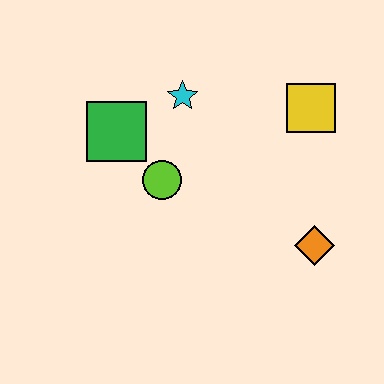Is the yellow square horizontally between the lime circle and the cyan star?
No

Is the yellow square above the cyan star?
No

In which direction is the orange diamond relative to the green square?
The orange diamond is to the right of the green square.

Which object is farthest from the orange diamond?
The green square is farthest from the orange diamond.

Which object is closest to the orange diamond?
The yellow square is closest to the orange diamond.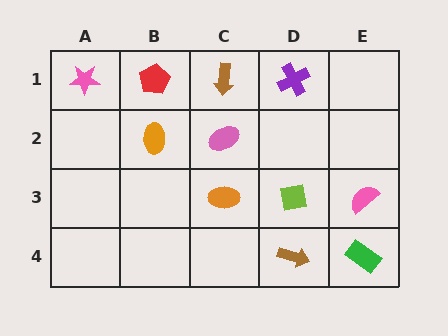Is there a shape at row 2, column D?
No, that cell is empty.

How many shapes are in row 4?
2 shapes.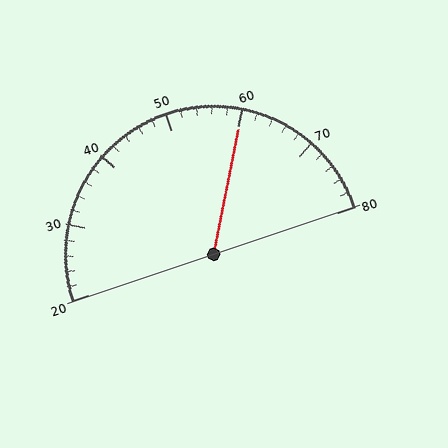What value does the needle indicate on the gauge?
The needle indicates approximately 60.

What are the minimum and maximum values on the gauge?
The gauge ranges from 20 to 80.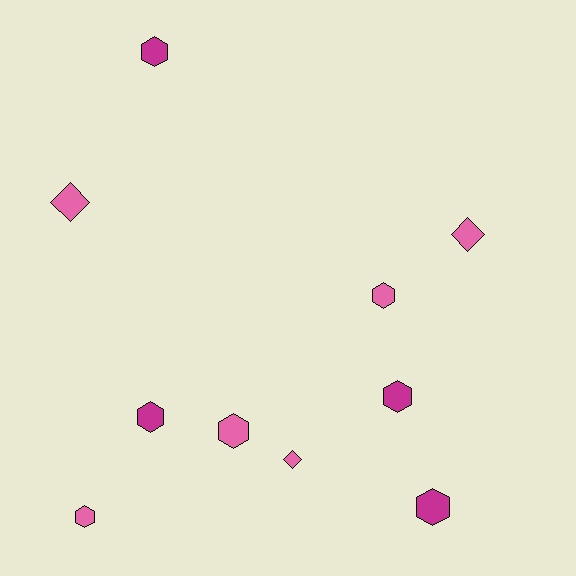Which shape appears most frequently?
Hexagon, with 7 objects.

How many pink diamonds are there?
There are 3 pink diamonds.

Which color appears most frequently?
Pink, with 6 objects.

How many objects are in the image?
There are 10 objects.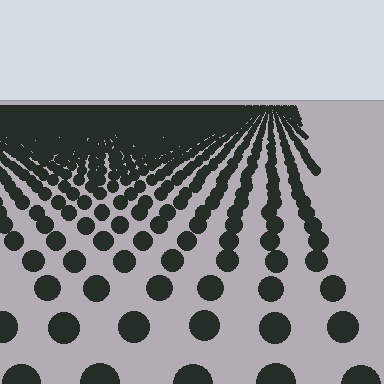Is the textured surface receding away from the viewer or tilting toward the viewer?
The surface is receding away from the viewer. Texture elements get smaller and denser toward the top.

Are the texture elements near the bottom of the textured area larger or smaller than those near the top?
Larger. Near the bottom, elements are closer to the viewer and appear at a bigger on-screen size.